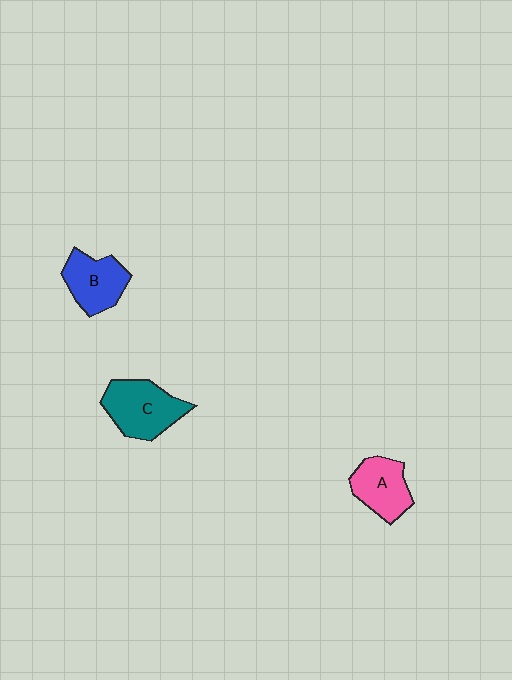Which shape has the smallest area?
Shape A (pink).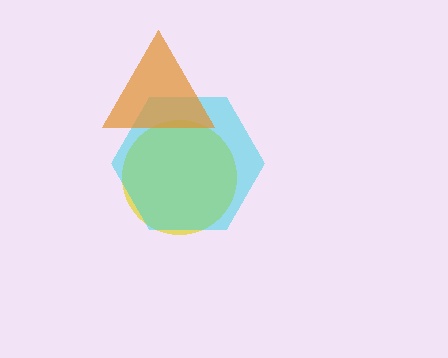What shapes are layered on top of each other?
The layered shapes are: a yellow circle, a cyan hexagon, an orange triangle.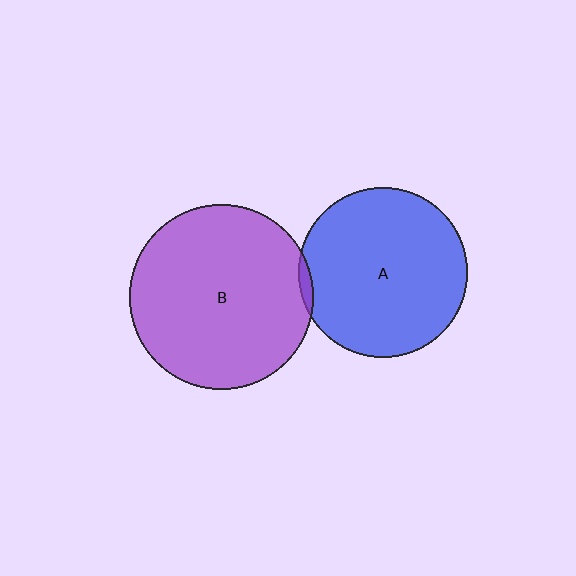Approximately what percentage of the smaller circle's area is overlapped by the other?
Approximately 5%.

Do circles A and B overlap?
Yes.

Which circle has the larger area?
Circle B (purple).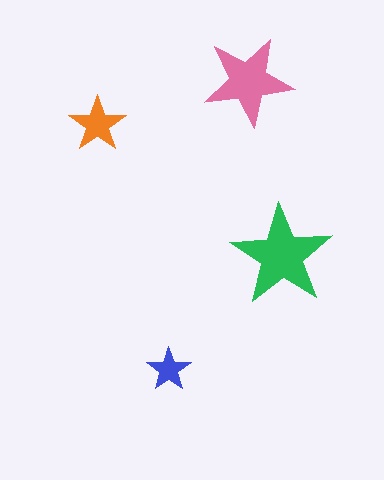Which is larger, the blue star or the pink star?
The pink one.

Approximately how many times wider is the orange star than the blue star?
About 1.5 times wider.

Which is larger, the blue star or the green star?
The green one.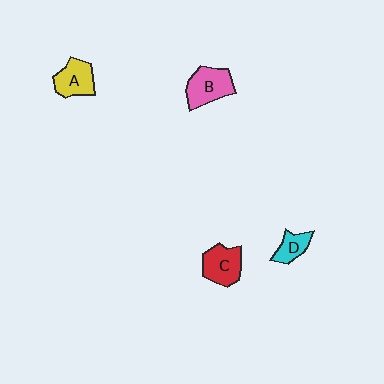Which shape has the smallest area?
Shape D (cyan).